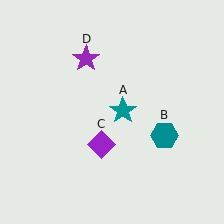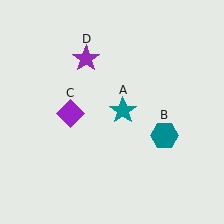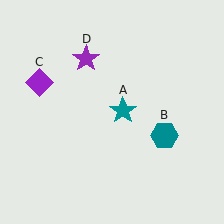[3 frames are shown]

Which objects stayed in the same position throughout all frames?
Teal star (object A) and teal hexagon (object B) and purple star (object D) remained stationary.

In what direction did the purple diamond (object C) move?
The purple diamond (object C) moved up and to the left.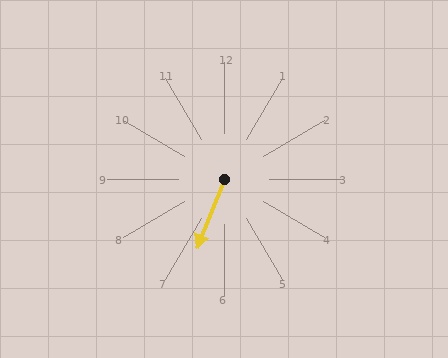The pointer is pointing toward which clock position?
Roughly 7 o'clock.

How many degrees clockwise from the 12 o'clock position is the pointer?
Approximately 202 degrees.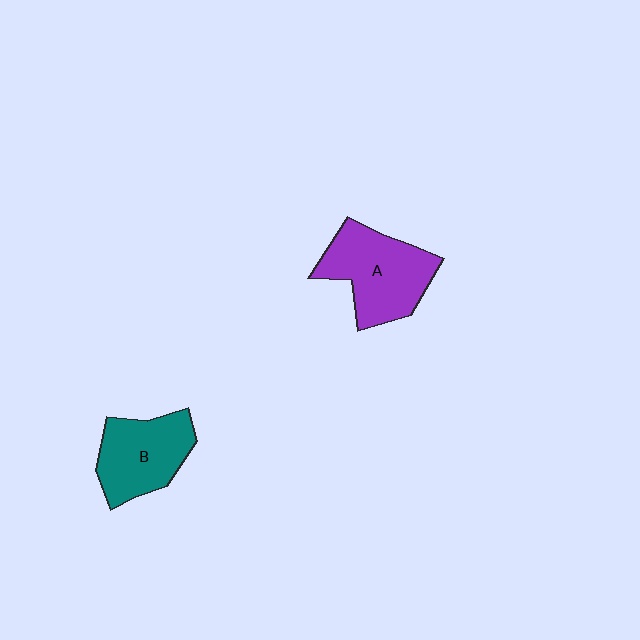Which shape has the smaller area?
Shape B (teal).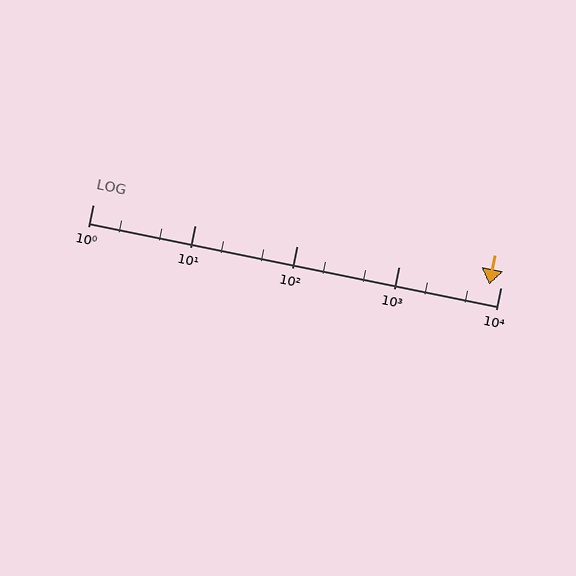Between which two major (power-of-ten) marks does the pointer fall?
The pointer is between 1000 and 10000.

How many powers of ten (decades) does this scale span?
The scale spans 4 decades, from 1 to 10000.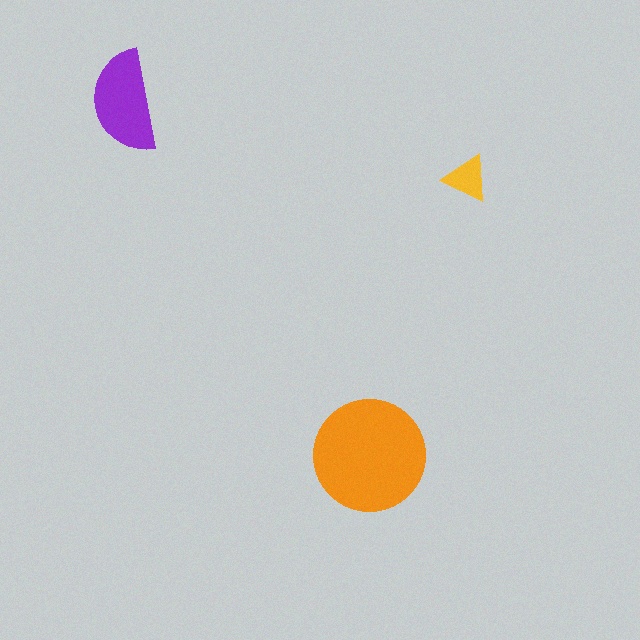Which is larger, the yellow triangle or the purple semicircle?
The purple semicircle.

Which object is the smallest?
The yellow triangle.